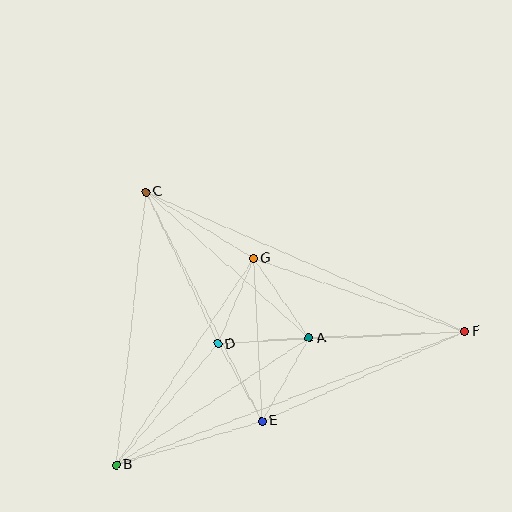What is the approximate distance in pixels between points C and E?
The distance between C and E is approximately 257 pixels.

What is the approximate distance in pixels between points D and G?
The distance between D and G is approximately 93 pixels.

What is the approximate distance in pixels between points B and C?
The distance between B and C is approximately 274 pixels.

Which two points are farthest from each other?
Points B and F are farthest from each other.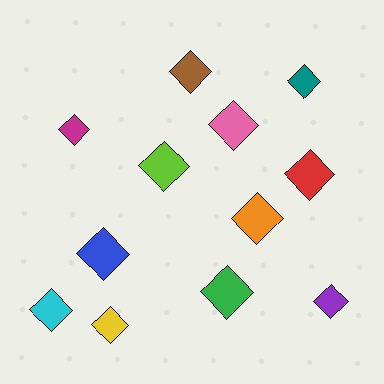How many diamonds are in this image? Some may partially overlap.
There are 12 diamonds.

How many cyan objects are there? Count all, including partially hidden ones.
There is 1 cyan object.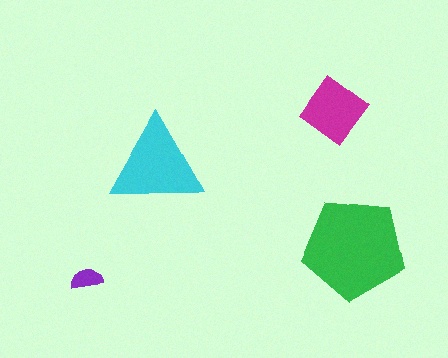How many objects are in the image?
There are 4 objects in the image.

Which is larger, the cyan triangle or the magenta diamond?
The cyan triangle.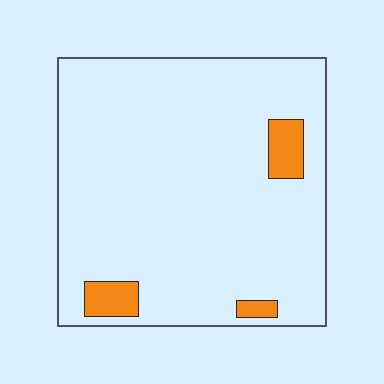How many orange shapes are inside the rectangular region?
3.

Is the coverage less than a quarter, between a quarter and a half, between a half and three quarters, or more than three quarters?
Less than a quarter.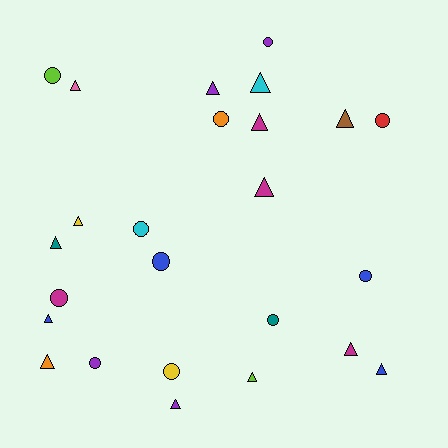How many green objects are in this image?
There are no green objects.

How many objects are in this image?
There are 25 objects.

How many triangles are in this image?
There are 14 triangles.